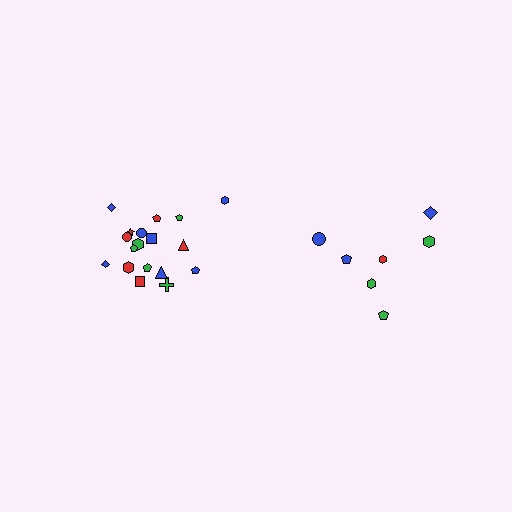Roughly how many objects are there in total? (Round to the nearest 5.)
Roughly 25 objects in total.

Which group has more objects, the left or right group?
The left group.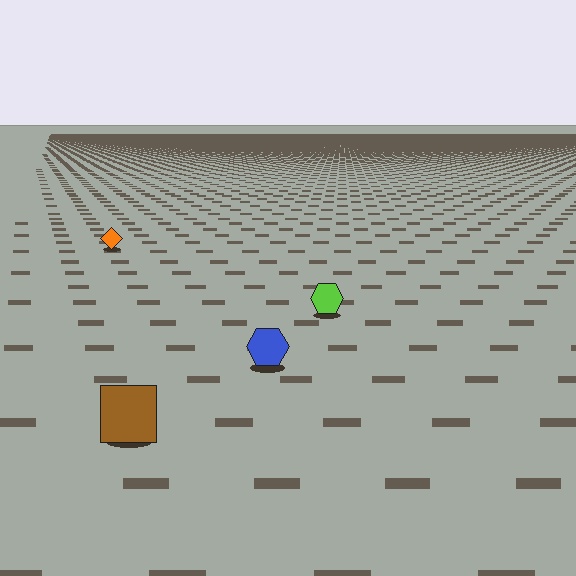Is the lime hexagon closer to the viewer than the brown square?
No. The brown square is closer — you can tell from the texture gradient: the ground texture is coarser near it.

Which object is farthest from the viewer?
The orange diamond is farthest from the viewer. It appears smaller and the ground texture around it is denser.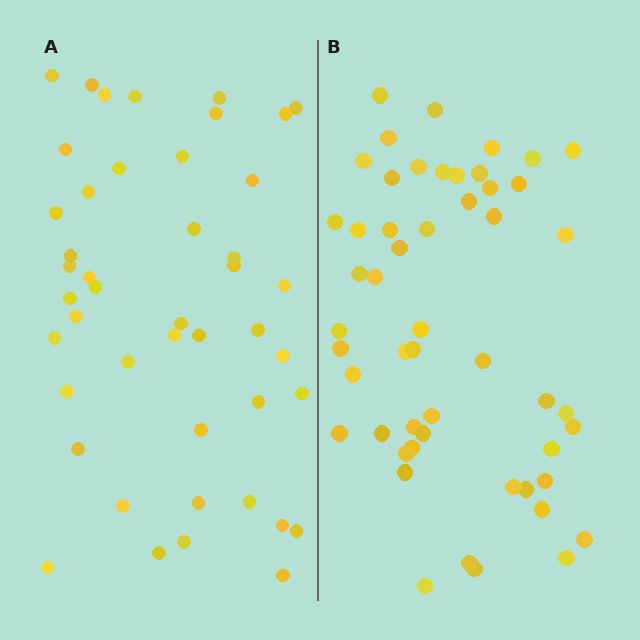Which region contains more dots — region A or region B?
Region B (the right region) has more dots.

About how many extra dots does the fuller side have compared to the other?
Region B has roughly 8 or so more dots than region A.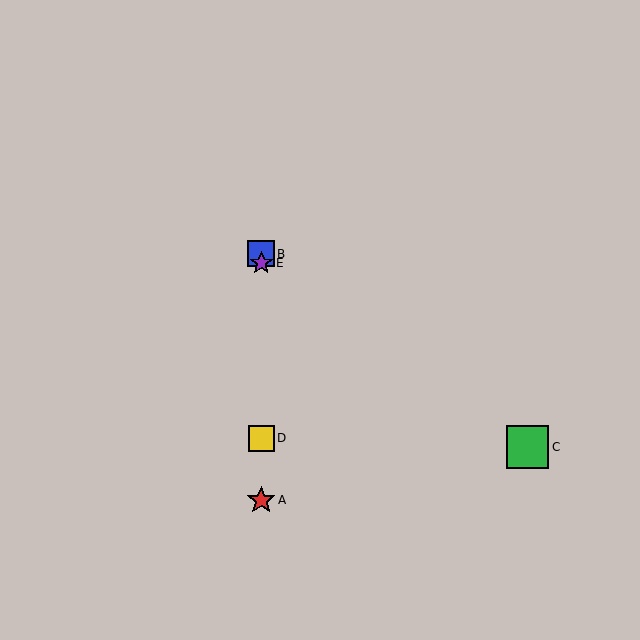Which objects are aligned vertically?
Objects A, B, D, E are aligned vertically.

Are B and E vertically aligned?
Yes, both are at x≈261.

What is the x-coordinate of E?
Object E is at x≈261.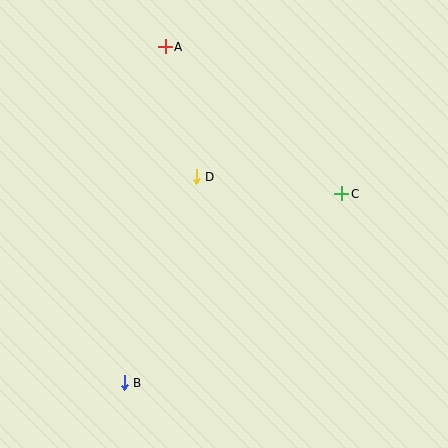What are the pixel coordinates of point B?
Point B is at (124, 383).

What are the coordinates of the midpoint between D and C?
The midpoint between D and C is at (269, 185).